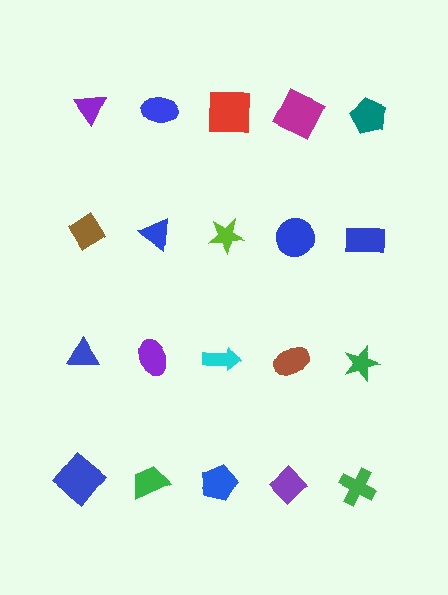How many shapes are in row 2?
5 shapes.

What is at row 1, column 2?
A blue ellipse.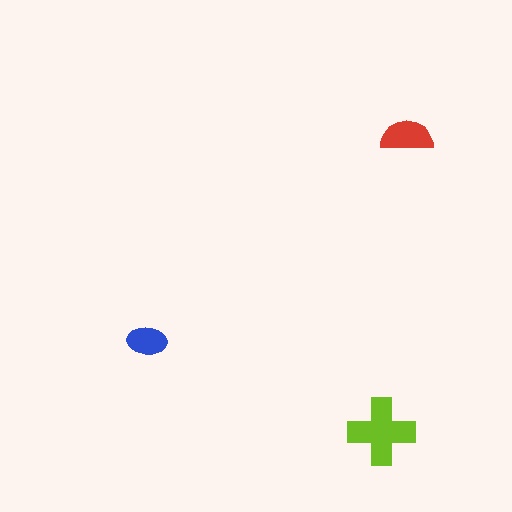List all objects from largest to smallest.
The lime cross, the red semicircle, the blue ellipse.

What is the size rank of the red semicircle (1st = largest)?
2nd.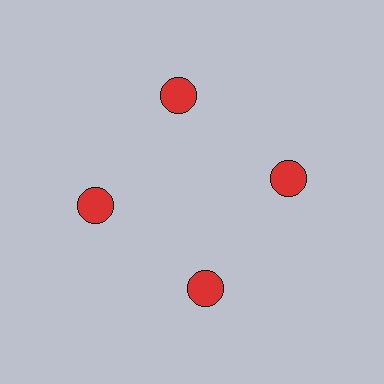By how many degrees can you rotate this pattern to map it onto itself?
The pattern maps onto itself every 90 degrees of rotation.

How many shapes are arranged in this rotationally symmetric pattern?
There are 4 shapes, arranged in 4 groups of 1.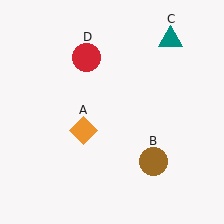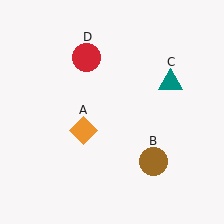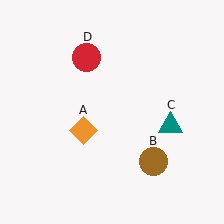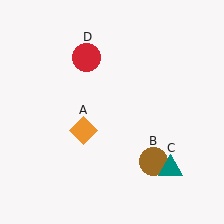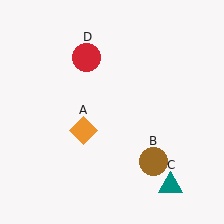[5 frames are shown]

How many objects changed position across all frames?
1 object changed position: teal triangle (object C).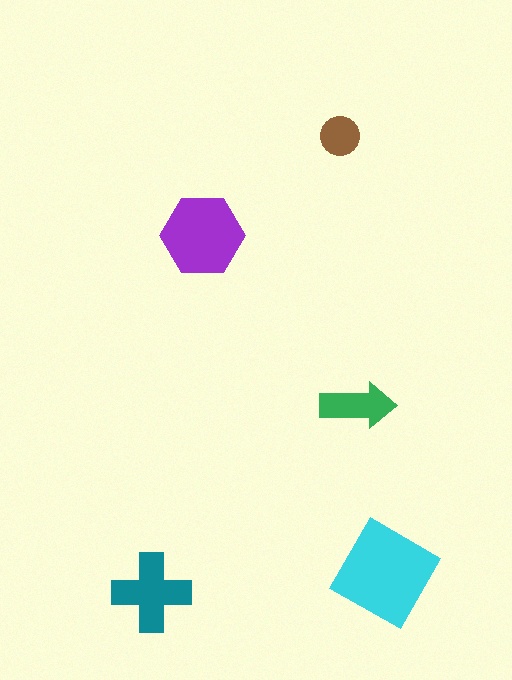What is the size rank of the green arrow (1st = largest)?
4th.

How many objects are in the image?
There are 5 objects in the image.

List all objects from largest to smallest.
The cyan square, the purple hexagon, the teal cross, the green arrow, the brown circle.